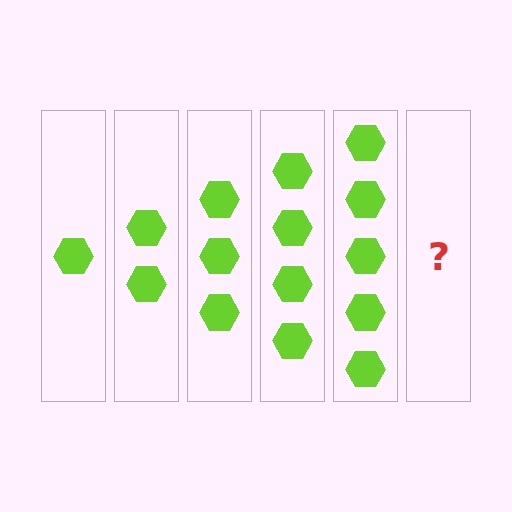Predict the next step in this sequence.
The next step is 6 hexagons.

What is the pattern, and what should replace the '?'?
The pattern is that each step adds one more hexagon. The '?' should be 6 hexagons.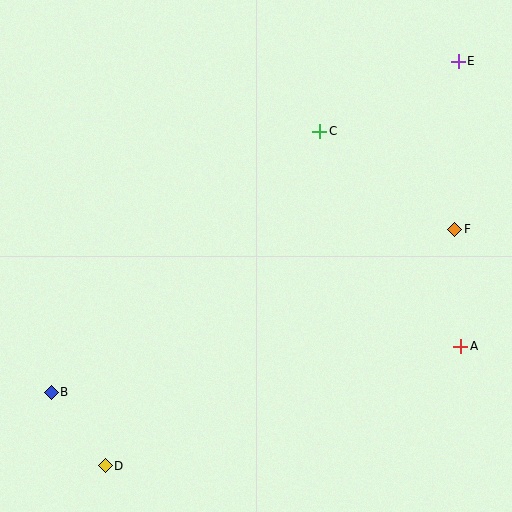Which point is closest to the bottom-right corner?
Point A is closest to the bottom-right corner.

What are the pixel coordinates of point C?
Point C is at (320, 131).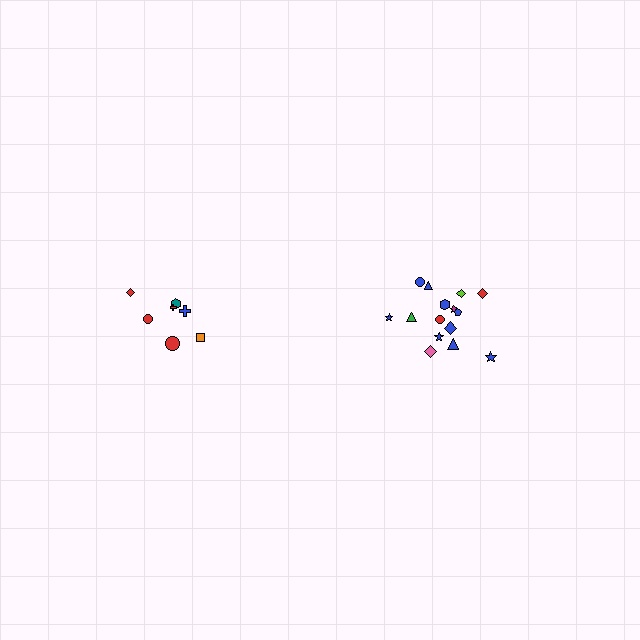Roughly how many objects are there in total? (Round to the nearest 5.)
Roughly 20 objects in total.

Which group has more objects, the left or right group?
The right group.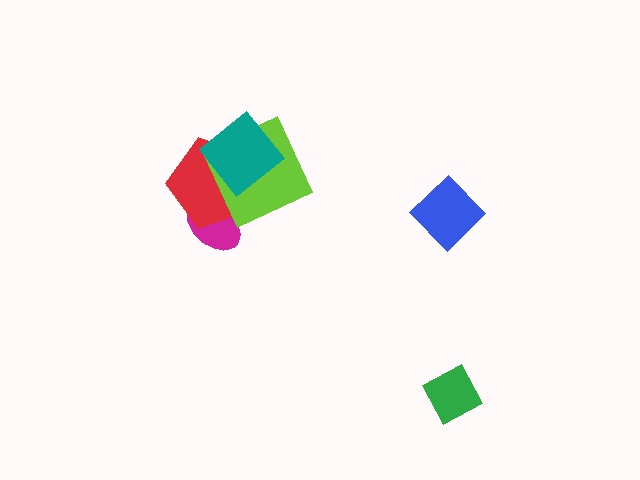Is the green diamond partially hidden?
No, no other shape covers it.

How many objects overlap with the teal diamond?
2 objects overlap with the teal diamond.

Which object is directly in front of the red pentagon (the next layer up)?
The lime square is directly in front of the red pentagon.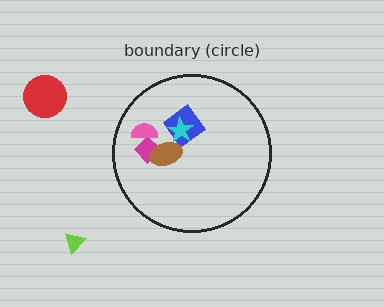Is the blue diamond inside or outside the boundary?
Inside.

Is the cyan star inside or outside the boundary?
Inside.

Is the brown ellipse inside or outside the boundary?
Inside.